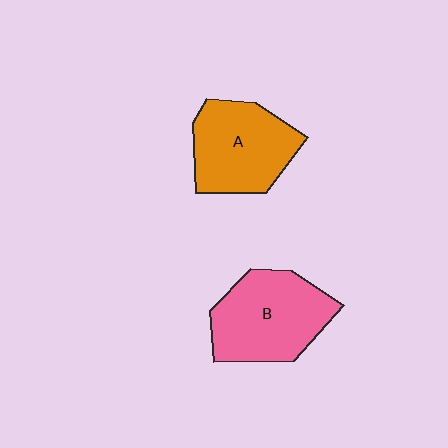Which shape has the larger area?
Shape B (pink).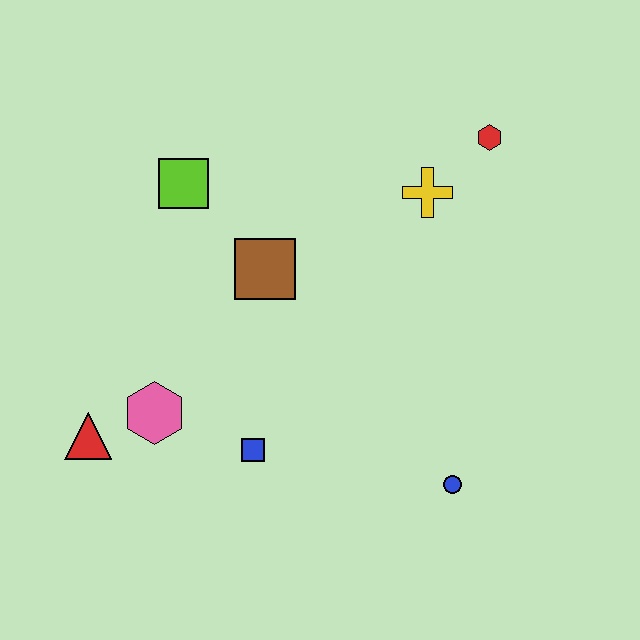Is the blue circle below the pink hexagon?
Yes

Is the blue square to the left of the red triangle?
No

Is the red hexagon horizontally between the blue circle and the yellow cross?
No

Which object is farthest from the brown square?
The blue circle is farthest from the brown square.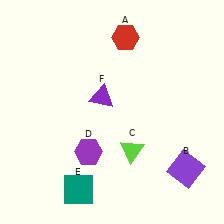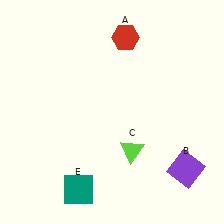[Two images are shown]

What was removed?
The purple triangle (F), the purple hexagon (D) were removed in Image 2.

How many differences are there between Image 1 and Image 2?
There are 2 differences between the two images.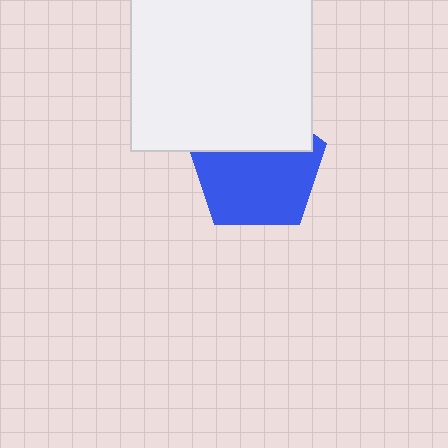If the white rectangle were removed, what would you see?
You would see the complete blue pentagon.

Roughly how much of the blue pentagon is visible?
About half of it is visible (roughly 65%).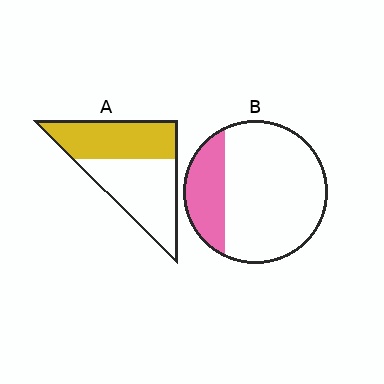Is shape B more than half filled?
No.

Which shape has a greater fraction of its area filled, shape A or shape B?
Shape A.